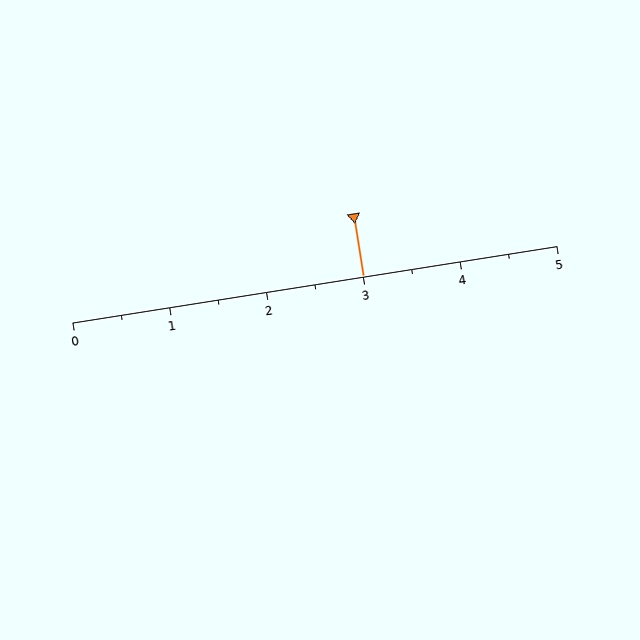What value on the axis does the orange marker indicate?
The marker indicates approximately 3.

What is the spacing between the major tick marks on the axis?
The major ticks are spaced 1 apart.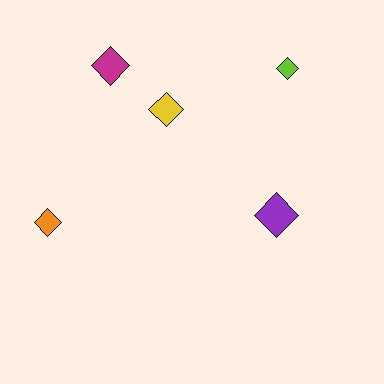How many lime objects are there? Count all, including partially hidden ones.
There is 1 lime object.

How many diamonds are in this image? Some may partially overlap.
There are 5 diamonds.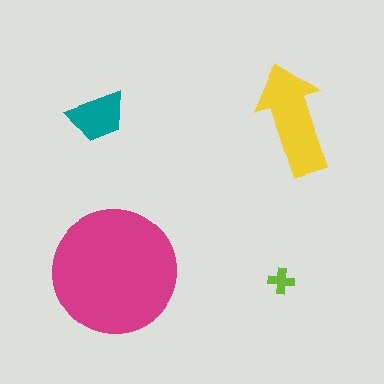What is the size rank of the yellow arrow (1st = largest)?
2nd.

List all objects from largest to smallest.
The magenta circle, the yellow arrow, the teal trapezoid, the lime cross.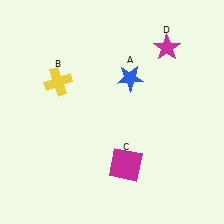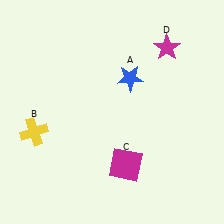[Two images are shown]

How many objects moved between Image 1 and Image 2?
1 object moved between the two images.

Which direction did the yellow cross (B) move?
The yellow cross (B) moved down.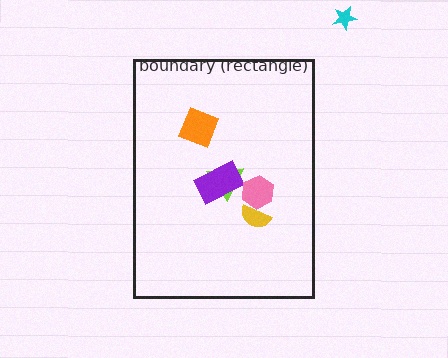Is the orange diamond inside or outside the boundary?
Inside.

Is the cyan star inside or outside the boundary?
Outside.